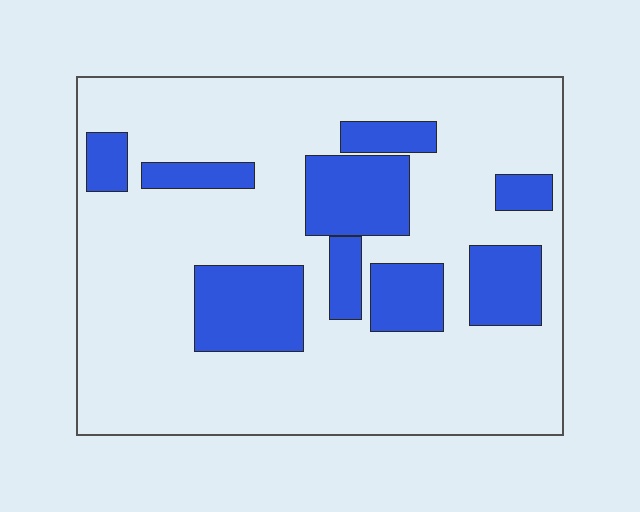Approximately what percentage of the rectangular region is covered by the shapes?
Approximately 25%.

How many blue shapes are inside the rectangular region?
9.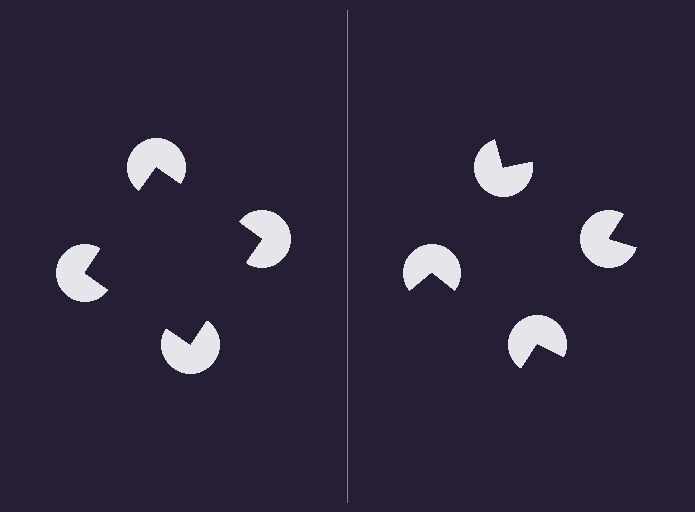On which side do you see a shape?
An illusory square appears on the left side. On the right side the wedge cuts are rotated, so no coherent shape forms.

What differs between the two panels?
The pac-man discs are positioned identically on both sides; only the wedge orientations differ. On the left they align to a square; on the right they are misaligned.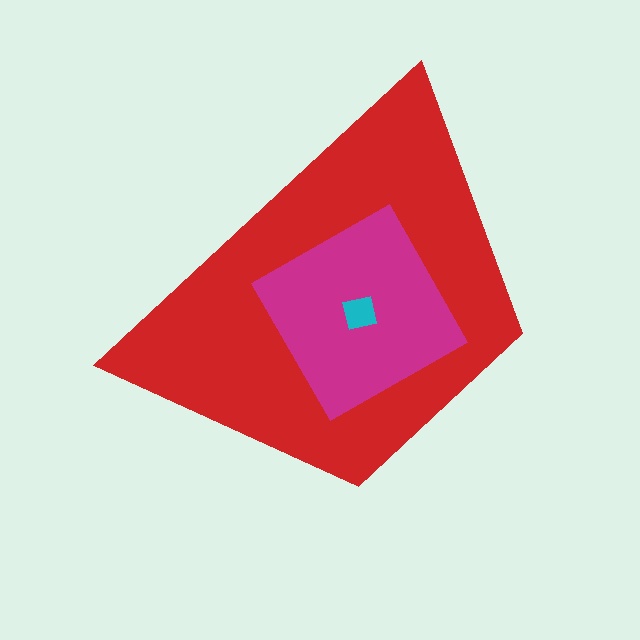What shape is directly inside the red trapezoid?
The magenta square.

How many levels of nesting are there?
3.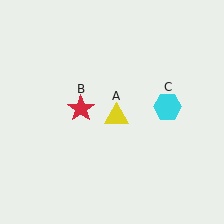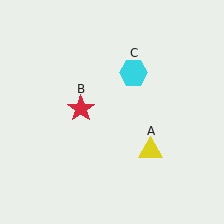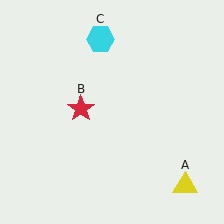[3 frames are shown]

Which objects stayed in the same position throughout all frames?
Red star (object B) remained stationary.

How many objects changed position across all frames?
2 objects changed position: yellow triangle (object A), cyan hexagon (object C).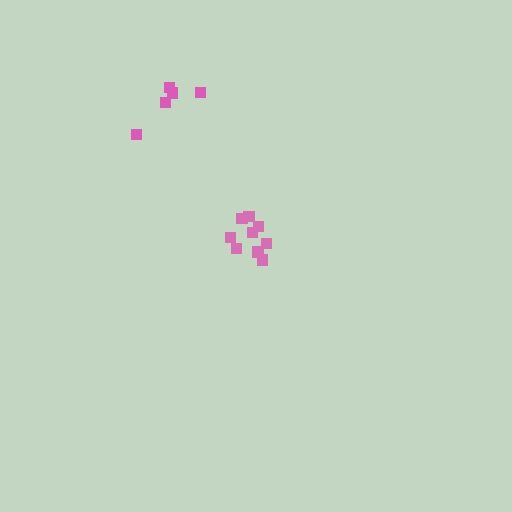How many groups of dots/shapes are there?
There are 2 groups.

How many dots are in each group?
Group 1: 10 dots, Group 2: 5 dots (15 total).